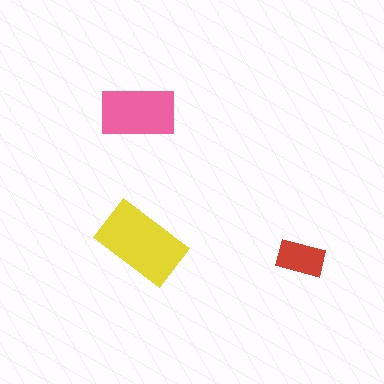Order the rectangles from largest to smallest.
the yellow one, the pink one, the red one.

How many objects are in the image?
There are 3 objects in the image.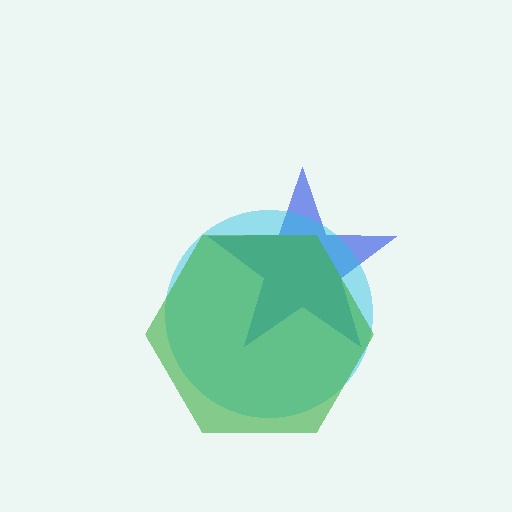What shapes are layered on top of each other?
The layered shapes are: a blue star, a cyan circle, a green hexagon.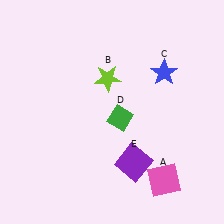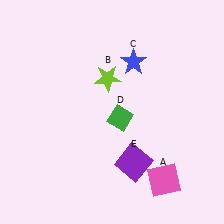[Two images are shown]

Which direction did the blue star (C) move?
The blue star (C) moved left.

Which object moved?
The blue star (C) moved left.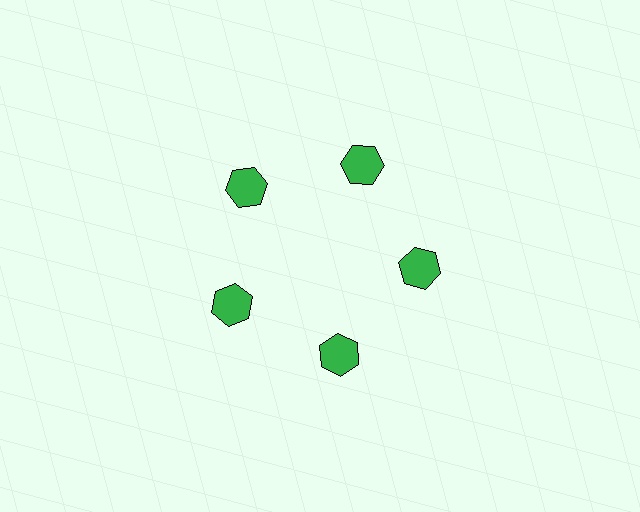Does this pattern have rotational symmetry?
Yes, this pattern has 5-fold rotational symmetry. It looks the same after rotating 72 degrees around the center.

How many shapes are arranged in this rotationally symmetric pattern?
There are 5 shapes, arranged in 5 groups of 1.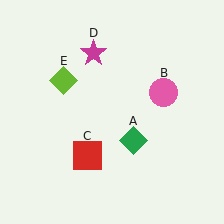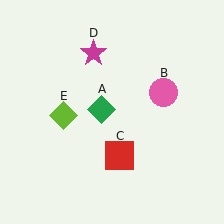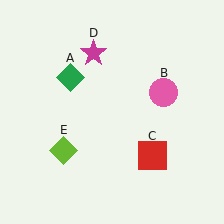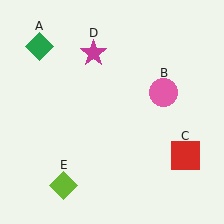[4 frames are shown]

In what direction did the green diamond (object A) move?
The green diamond (object A) moved up and to the left.